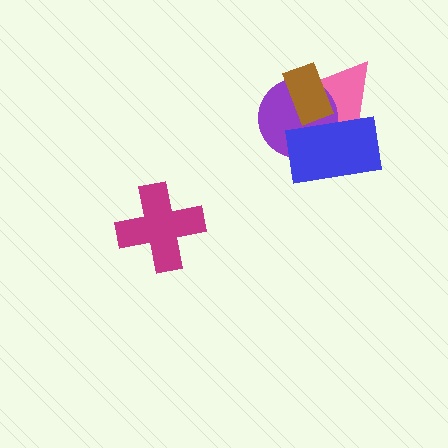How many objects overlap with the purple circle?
3 objects overlap with the purple circle.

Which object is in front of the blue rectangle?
The brown rectangle is in front of the blue rectangle.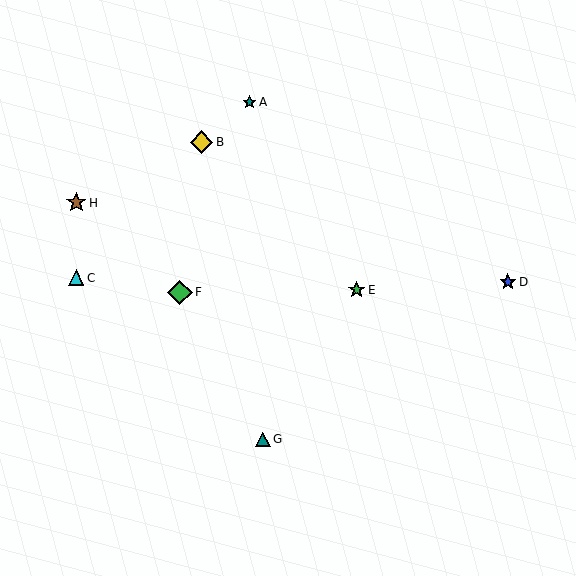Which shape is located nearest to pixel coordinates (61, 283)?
The cyan triangle (labeled C) at (76, 278) is nearest to that location.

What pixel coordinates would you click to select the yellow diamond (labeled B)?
Click at (201, 142) to select the yellow diamond B.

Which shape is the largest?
The green diamond (labeled F) is the largest.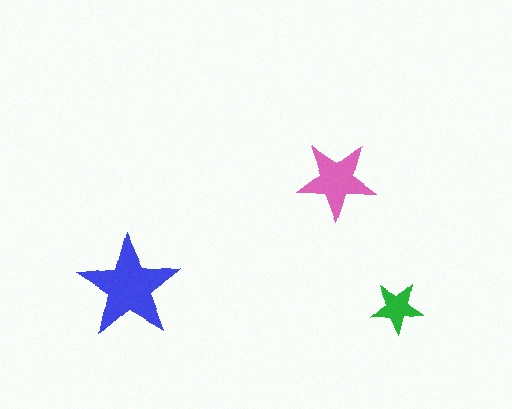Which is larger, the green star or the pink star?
The pink one.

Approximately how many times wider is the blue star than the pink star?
About 1.5 times wider.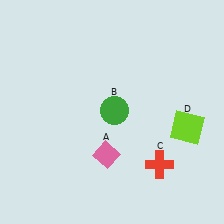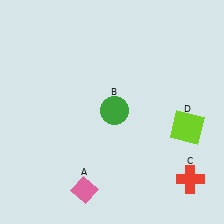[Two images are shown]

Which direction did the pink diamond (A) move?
The pink diamond (A) moved down.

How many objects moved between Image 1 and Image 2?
2 objects moved between the two images.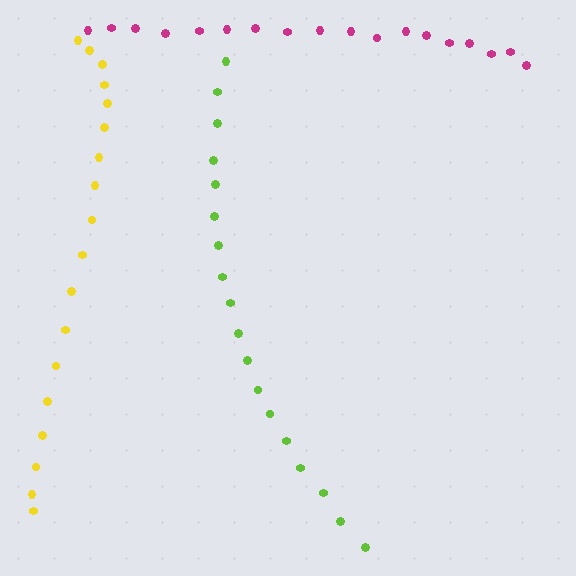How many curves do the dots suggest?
There are 3 distinct paths.